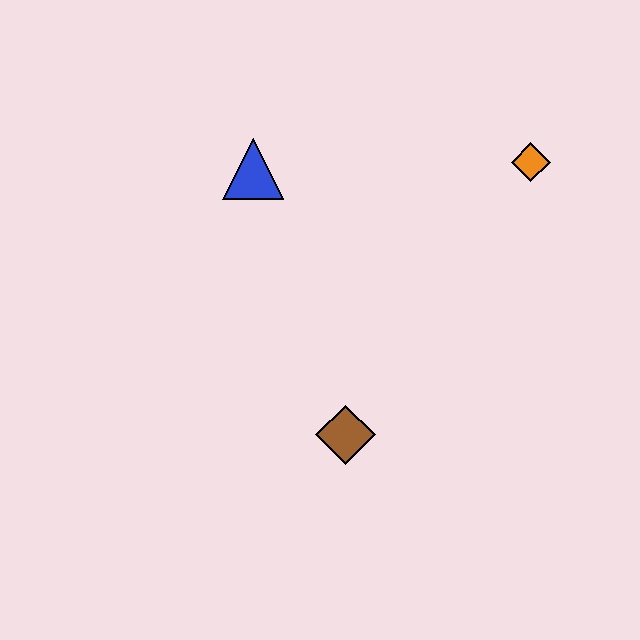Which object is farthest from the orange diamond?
The brown diamond is farthest from the orange diamond.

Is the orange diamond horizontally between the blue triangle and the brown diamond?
No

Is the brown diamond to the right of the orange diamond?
No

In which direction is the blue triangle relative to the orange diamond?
The blue triangle is to the left of the orange diamond.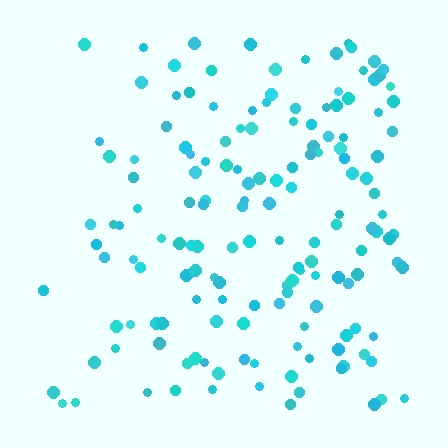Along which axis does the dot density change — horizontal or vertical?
Horizontal.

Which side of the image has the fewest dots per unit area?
The left.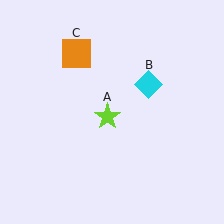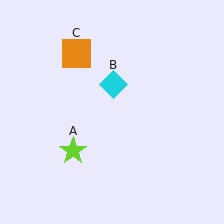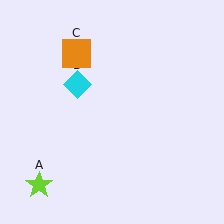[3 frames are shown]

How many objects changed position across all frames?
2 objects changed position: lime star (object A), cyan diamond (object B).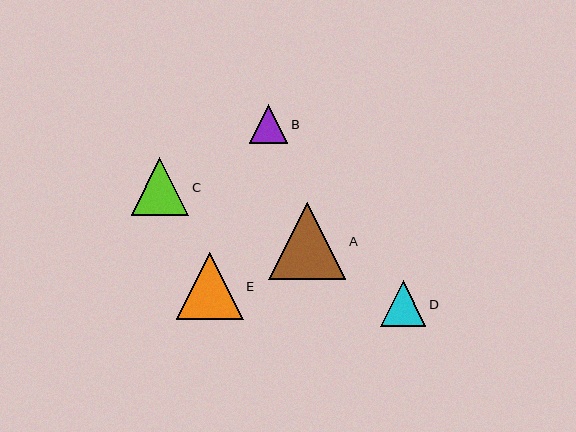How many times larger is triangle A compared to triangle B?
Triangle A is approximately 2.0 times the size of triangle B.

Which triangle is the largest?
Triangle A is the largest with a size of approximately 77 pixels.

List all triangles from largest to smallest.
From largest to smallest: A, E, C, D, B.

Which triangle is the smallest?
Triangle B is the smallest with a size of approximately 39 pixels.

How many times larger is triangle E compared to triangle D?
Triangle E is approximately 1.5 times the size of triangle D.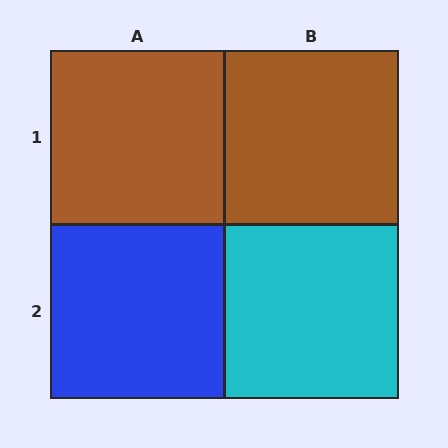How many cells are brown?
2 cells are brown.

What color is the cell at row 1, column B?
Brown.